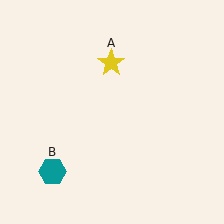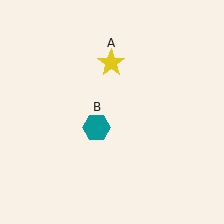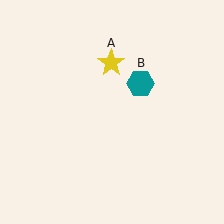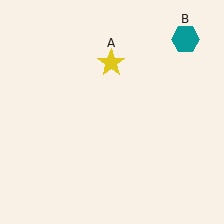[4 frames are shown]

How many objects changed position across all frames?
1 object changed position: teal hexagon (object B).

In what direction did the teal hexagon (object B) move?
The teal hexagon (object B) moved up and to the right.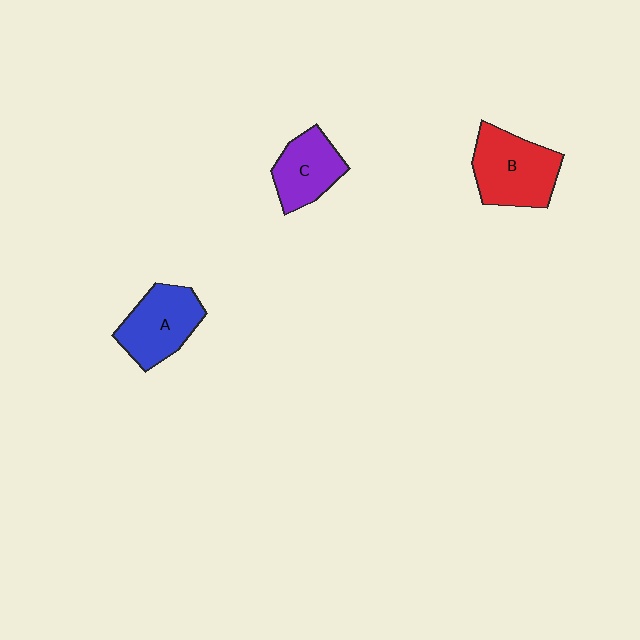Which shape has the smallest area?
Shape C (purple).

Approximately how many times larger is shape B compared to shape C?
Approximately 1.4 times.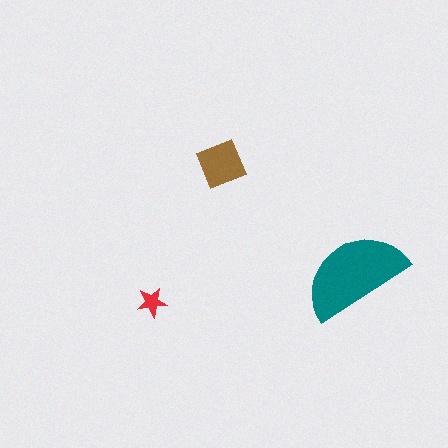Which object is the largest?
The teal semicircle.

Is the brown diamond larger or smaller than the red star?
Larger.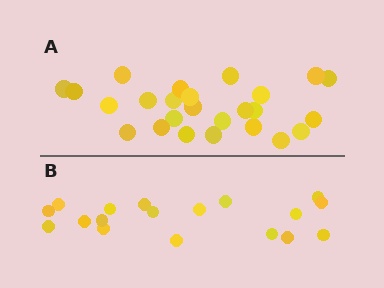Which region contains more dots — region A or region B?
Region A (the top region) has more dots.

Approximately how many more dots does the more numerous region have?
Region A has roughly 8 or so more dots than region B.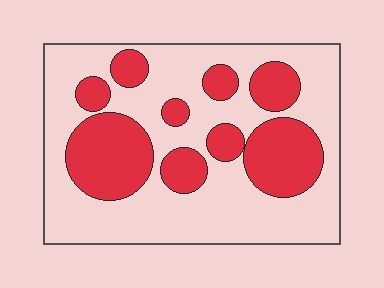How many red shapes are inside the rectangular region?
9.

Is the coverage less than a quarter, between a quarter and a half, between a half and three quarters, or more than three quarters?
Between a quarter and a half.